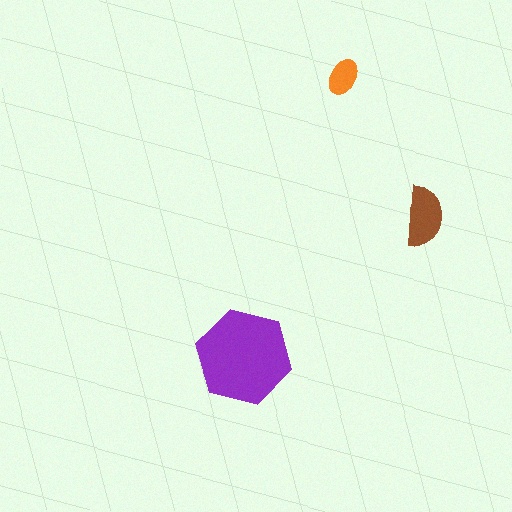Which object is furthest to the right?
The brown semicircle is rightmost.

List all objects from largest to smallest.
The purple hexagon, the brown semicircle, the orange ellipse.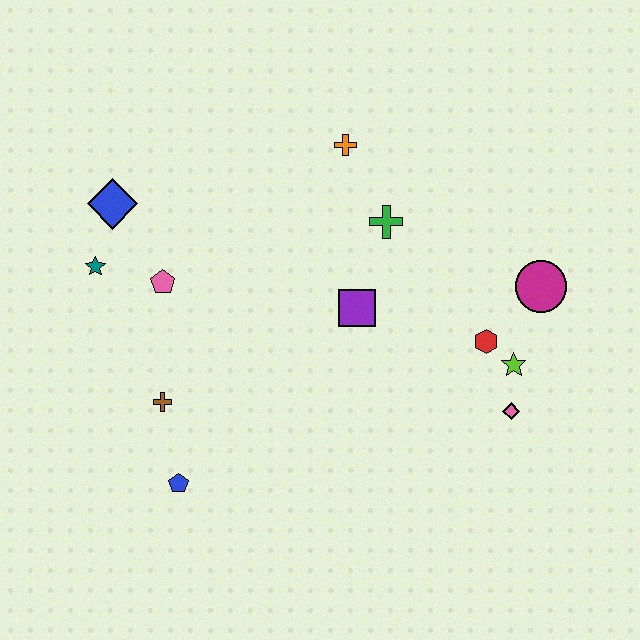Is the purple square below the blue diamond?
Yes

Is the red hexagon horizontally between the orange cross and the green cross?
No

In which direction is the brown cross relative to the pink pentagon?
The brown cross is below the pink pentagon.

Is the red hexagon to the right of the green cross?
Yes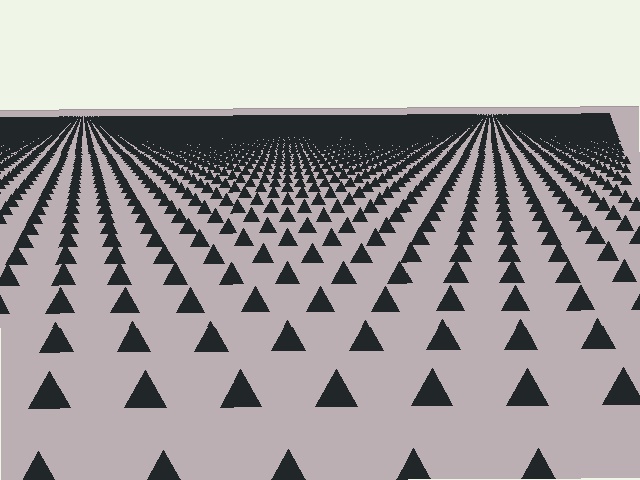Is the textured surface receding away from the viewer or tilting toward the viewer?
The surface is receding away from the viewer. Texture elements get smaller and denser toward the top.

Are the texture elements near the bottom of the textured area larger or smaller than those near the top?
Larger. Near the bottom, elements are closer to the viewer and appear at a bigger on-screen size.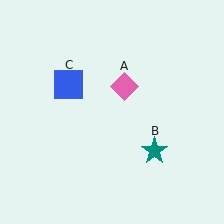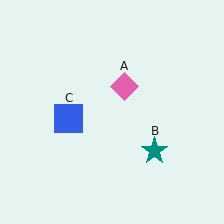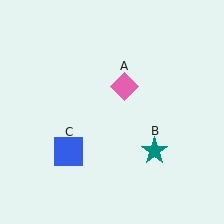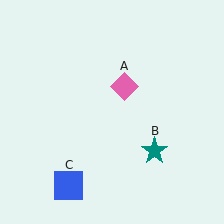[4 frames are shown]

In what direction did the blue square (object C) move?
The blue square (object C) moved down.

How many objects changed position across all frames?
1 object changed position: blue square (object C).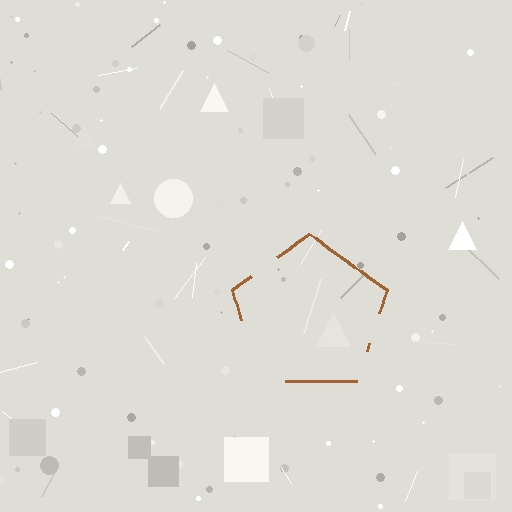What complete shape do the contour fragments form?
The contour fragments form a pentagon.